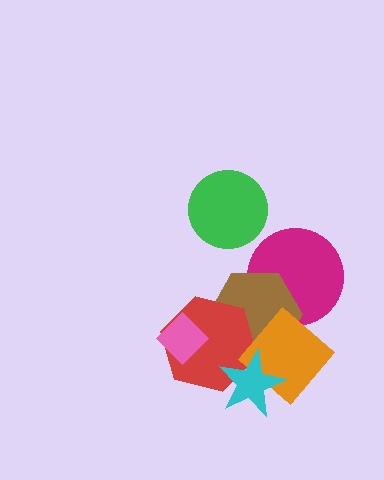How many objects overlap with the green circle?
0 objects overlap with the green circle.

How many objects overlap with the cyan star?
3 objects overlap with the cyan star.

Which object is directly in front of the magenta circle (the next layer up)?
The brown hexagon is directly in front of the magenta circle.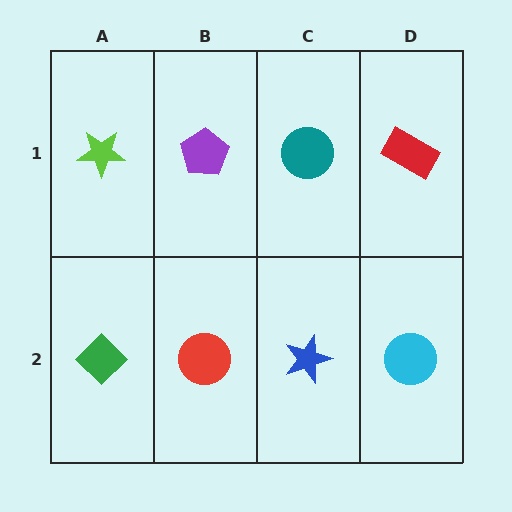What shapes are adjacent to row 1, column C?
A blue star (row 2, column C), a purple pentagon (row 1, column B), a red rectangle (row 1, column D).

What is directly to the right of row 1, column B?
A teal circle.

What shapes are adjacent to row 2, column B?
A purple pentagon (row 1, column B), a green diamond (row 2, column A), a blue star (row 2, column C).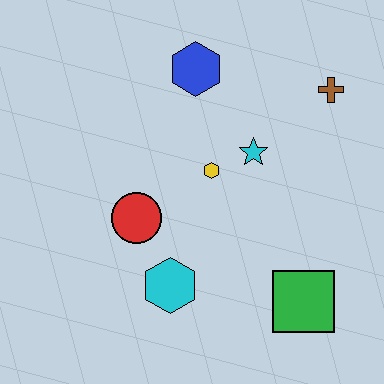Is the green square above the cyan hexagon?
No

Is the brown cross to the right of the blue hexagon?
Yes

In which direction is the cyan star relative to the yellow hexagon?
The cyan star is to the right of the yellow hexagon.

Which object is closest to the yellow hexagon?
The cyan star is closest to the yellow hexagon.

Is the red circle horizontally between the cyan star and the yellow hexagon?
No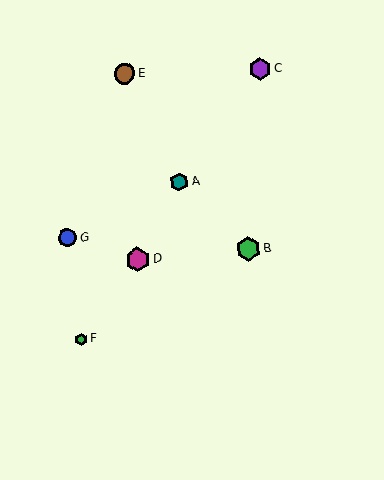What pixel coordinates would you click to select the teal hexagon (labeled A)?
Click at (179, 182) to select the teal hexagon A.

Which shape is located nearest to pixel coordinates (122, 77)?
The brown circle (labeled E) at (125, 74) is nearest to that location.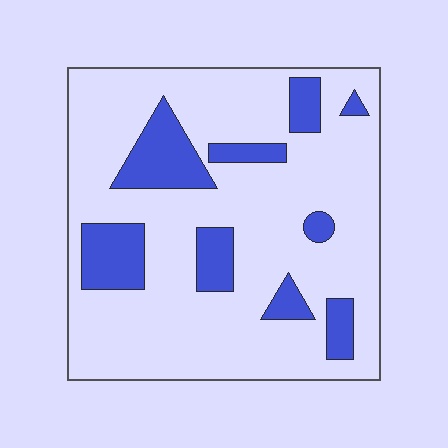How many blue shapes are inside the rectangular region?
9.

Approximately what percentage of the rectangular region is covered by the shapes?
Approximately 20%.